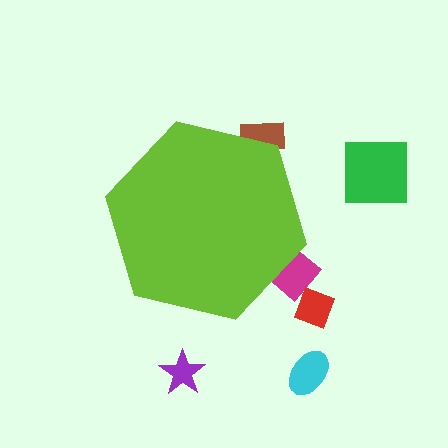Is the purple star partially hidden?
No, the purple star is fully visible.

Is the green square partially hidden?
No, the green square is fully visible.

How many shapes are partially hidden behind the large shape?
2 shapes are partially hidden.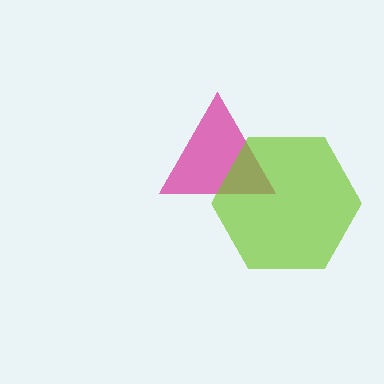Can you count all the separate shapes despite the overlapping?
Yes, there are 2 separate shapes.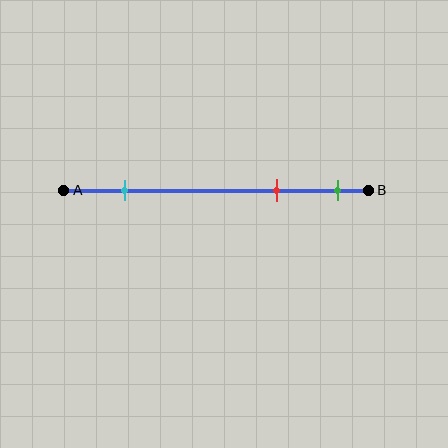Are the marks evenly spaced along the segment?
No, the marks are not evenly spaced.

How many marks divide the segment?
There are 3 marks dividing the segment.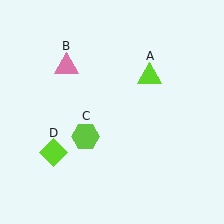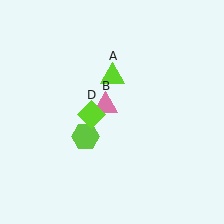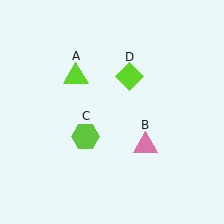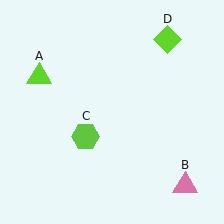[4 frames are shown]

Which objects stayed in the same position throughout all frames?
Lime hexagon (object C) remained stationary.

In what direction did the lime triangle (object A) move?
The lime triangle (object A) moved left.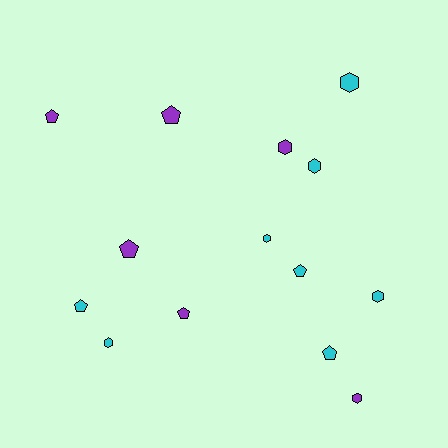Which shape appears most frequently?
Hexagon, with 7 objects.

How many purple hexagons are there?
There are 2 purple hexagons.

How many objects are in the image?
There are 14 objects.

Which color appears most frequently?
Cyan, with 8 objects.